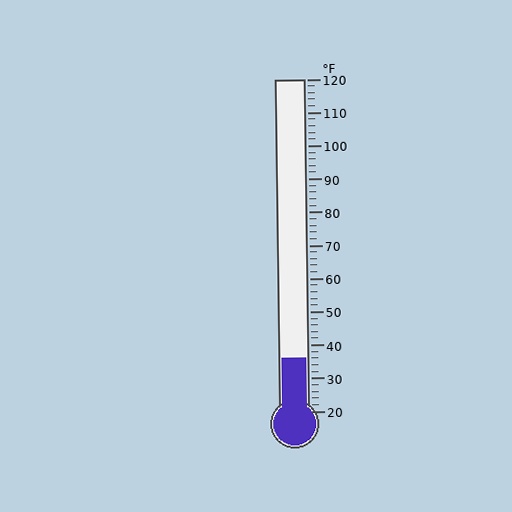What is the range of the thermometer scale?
The thermometer scale ranges from 20°F to 120°F.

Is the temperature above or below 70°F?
The temperature is below 70°F.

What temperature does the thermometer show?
The thermometer shows approximately 36°F.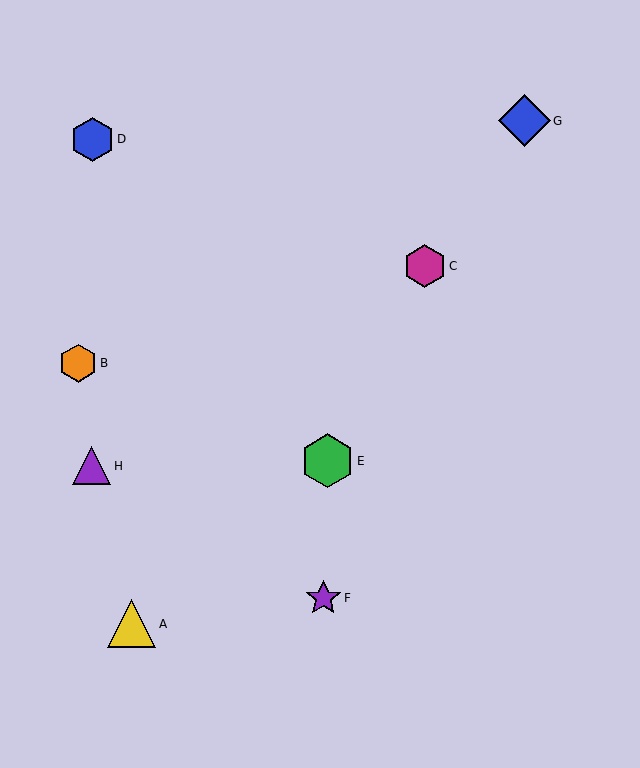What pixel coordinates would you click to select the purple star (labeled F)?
Click at (323, 598) to select the purple star F.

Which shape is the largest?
The green hexagon (labeled E) is the largest.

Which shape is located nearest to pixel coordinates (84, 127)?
The blue hexagon (labeled D) at (92, 139) is nearest to that location.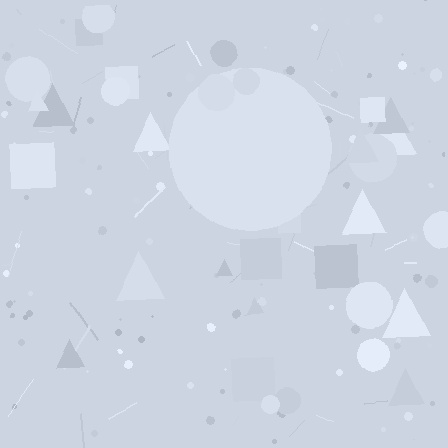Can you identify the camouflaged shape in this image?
The camouflaged shape is a circle.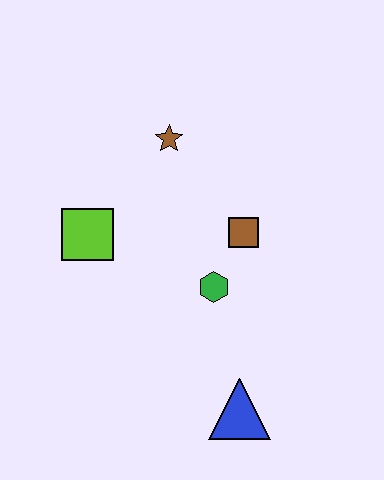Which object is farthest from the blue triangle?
The brown star is farthest from the blue triangle.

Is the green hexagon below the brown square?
Yes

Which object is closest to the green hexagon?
The brown square is closest to the green hexagon.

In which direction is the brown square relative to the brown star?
The brown square is below the brown star.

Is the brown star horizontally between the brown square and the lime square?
Yes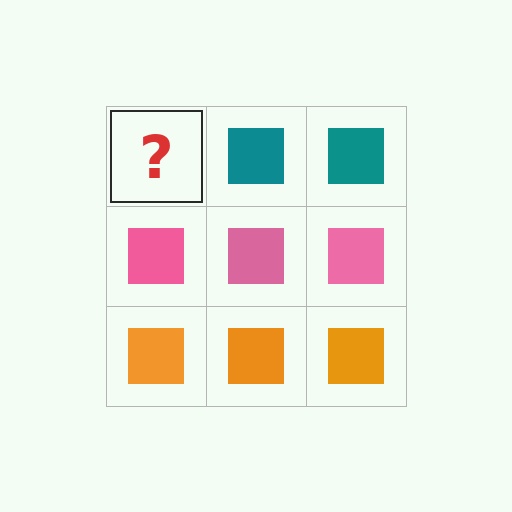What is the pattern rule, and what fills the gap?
The rule is that each row has a consistent color. The gap should be filled with a teal square.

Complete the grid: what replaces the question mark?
The question mark should be replaced with a teal square.